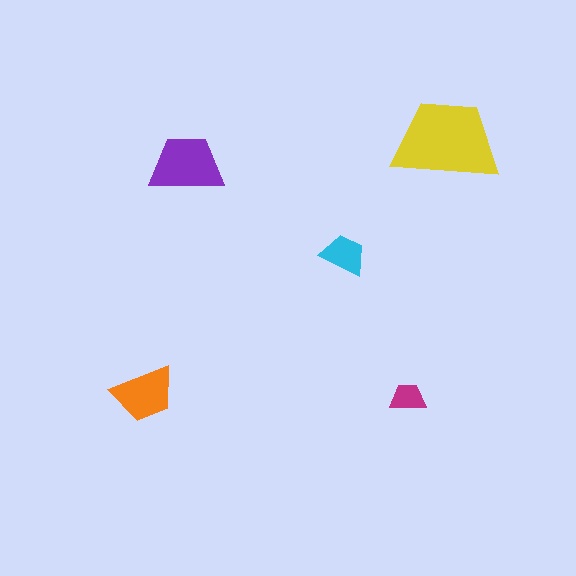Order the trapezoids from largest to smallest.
the yellow one, the purple one, the orange one, the cyan one, the magenta one.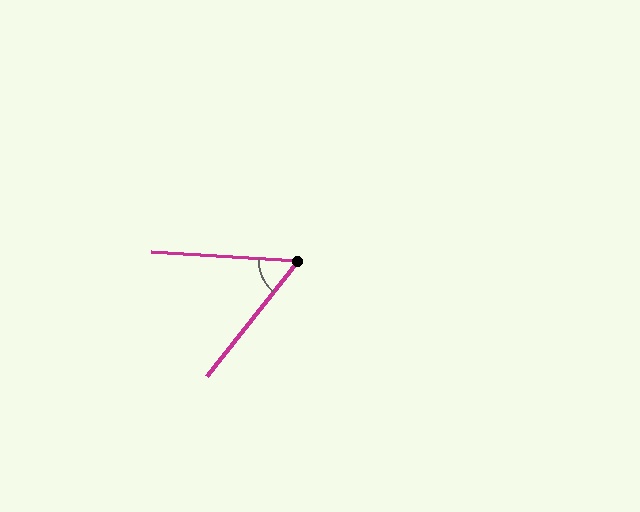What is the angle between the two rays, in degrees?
Approximately 55 degrees.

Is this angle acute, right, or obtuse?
It is acute.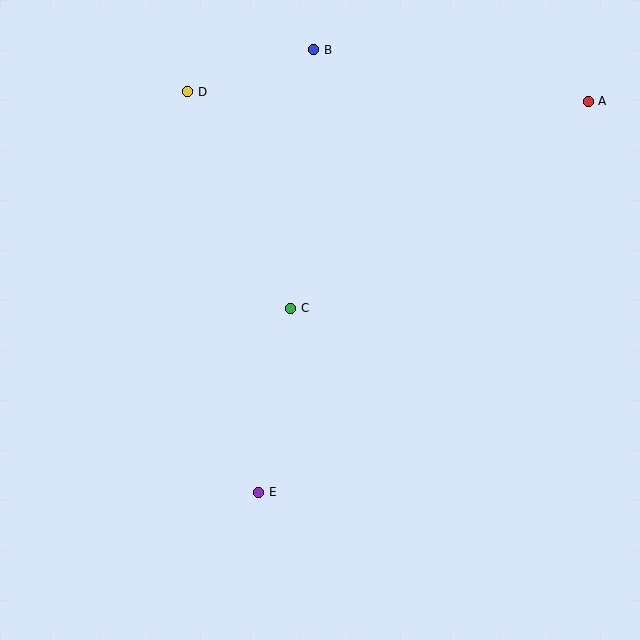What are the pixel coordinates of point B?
Point B is at (314, 50).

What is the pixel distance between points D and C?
The distance between D and C is 240 pixels.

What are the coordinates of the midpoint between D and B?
The midpoint between D and B is at (251, 71).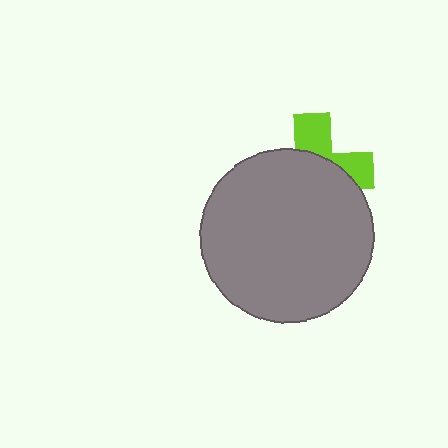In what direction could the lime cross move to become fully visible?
The lime cross could move up. That would shift it out from behind the gray circle entirely.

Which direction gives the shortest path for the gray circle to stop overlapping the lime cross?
Moving down gives the shortest separation.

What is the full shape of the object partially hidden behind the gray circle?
The partially hidden object is a lime cross.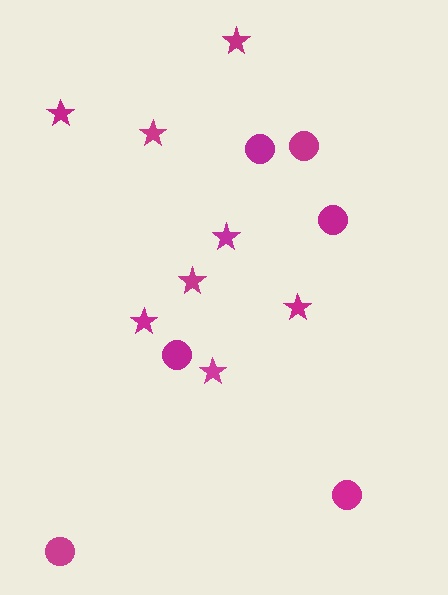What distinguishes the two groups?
There are 2 groups: one group of stars (8) and one group of circles (6).